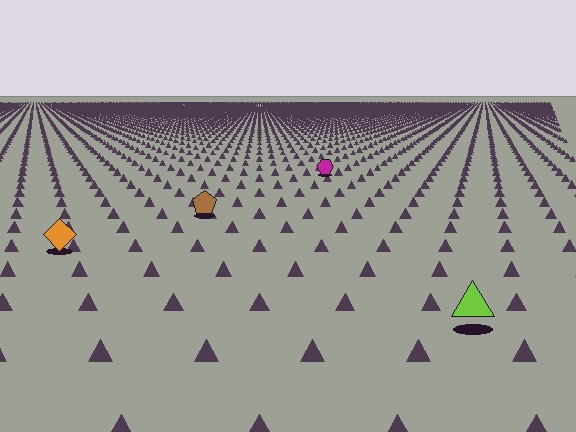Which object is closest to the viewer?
The lime triangle is closest. The texture marks near it are larger and more spread out.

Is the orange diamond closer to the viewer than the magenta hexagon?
Yes. The orange diamond is closer — you can tell from the texture gradient: the ground texture is coarser near it.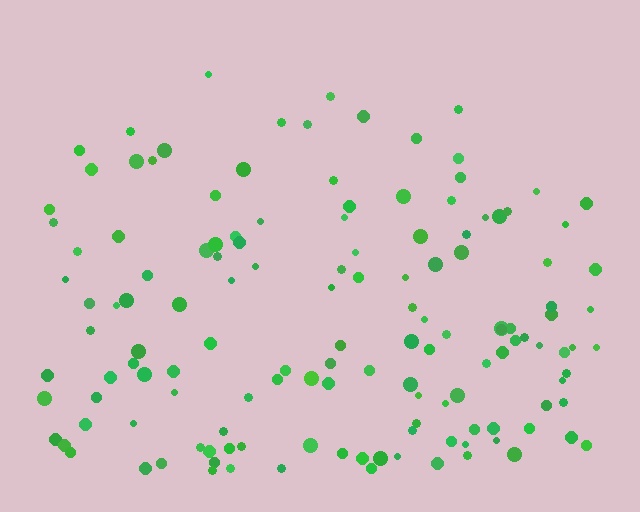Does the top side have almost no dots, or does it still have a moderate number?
Still a moderate number, just noticeably fewer than the bottom.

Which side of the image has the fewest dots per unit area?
The top.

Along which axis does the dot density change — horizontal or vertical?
Vertical.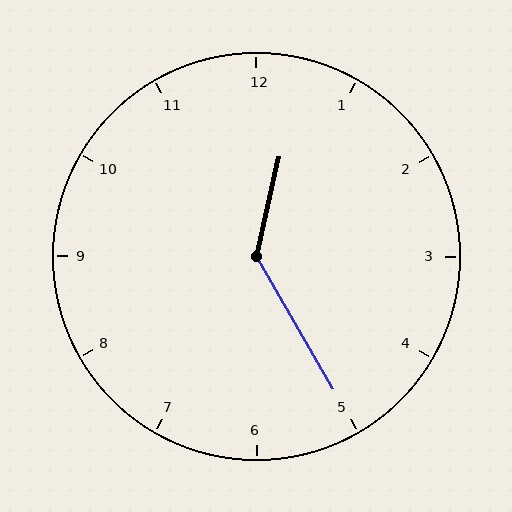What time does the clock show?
12:25.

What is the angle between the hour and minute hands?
Approximately 138 degrees.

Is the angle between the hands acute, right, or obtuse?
It is obtuse.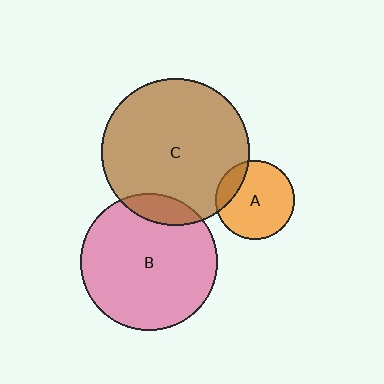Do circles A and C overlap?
Yes.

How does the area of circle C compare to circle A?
Approximately 3.5 times.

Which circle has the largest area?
Circle C (brown).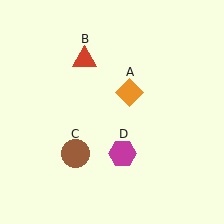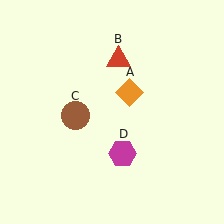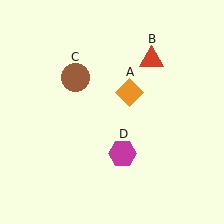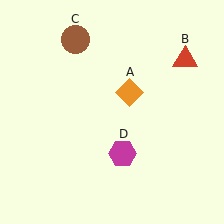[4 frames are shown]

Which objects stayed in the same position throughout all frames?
Orange diamond (object A) and magenta hexagon (object D) remained stationary.